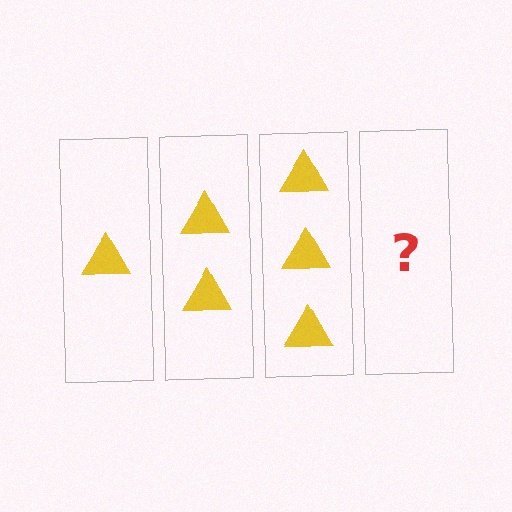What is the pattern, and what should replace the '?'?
The pattern is that each step adds one more triangle. The '?' should be 4 triangles.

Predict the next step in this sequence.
The next step is 4 triangles.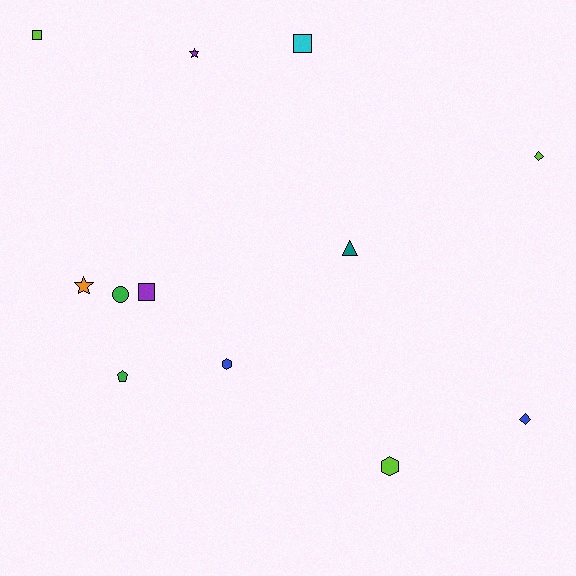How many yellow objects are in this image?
There are no yellow objects.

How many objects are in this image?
There are 12 objects.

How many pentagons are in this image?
There is 1 pentagon.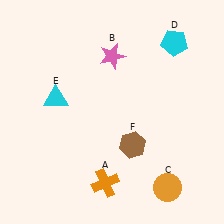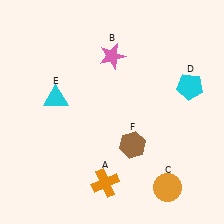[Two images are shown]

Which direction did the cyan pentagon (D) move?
The cyan pentagon (D) moved down.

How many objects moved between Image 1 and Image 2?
1 object moved between the two images.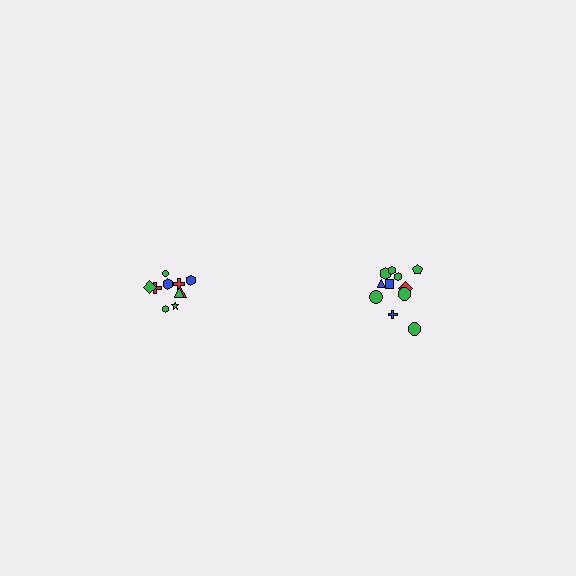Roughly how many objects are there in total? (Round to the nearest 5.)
Roughly 20 objects in total.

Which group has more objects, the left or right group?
The right group.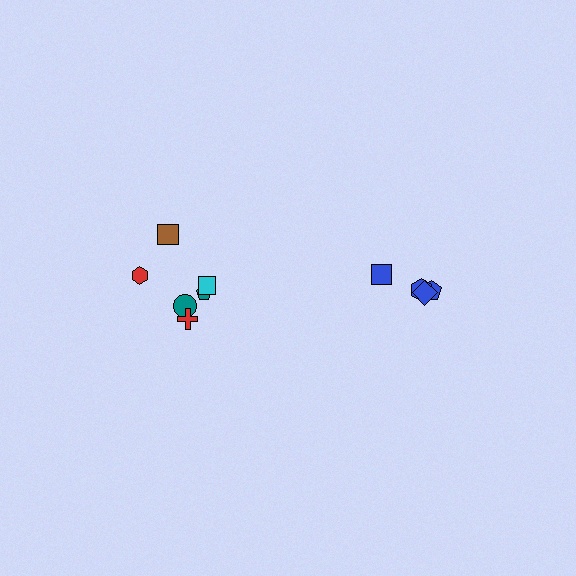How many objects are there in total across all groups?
There are 10 objects.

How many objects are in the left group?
There are 6 objects.